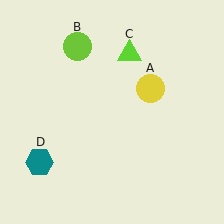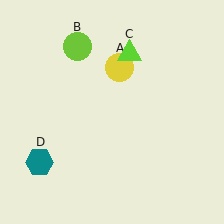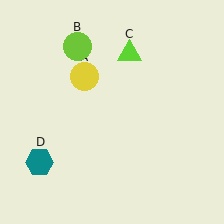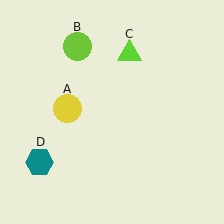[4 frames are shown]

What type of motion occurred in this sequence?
The yellow circle (object A) rotated counterclockwise around the center of the scene.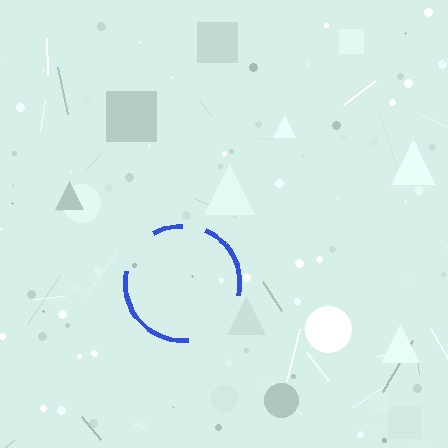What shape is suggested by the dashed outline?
The dashed outline suggests a circle.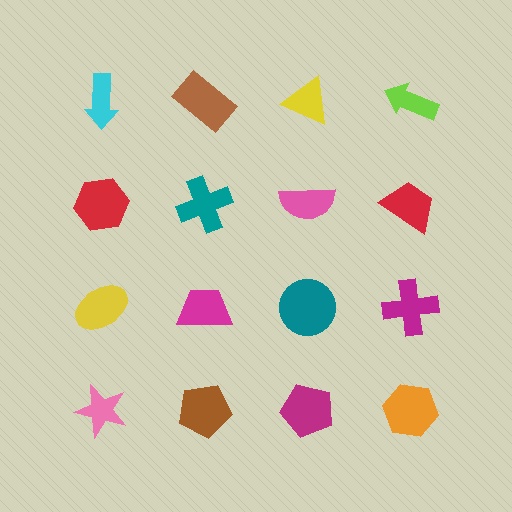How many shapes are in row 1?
4 shapes.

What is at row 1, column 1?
A cyan arrow.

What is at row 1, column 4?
A lime arrow.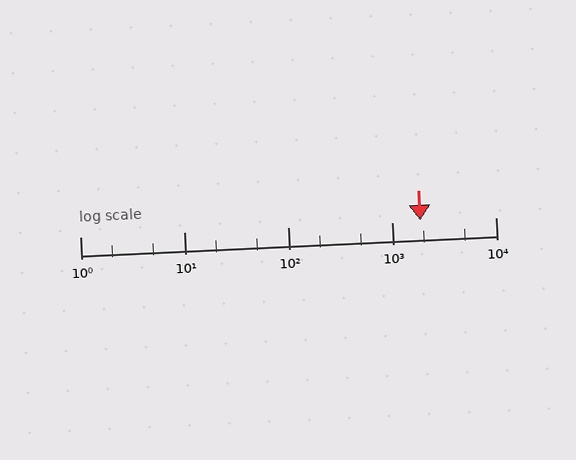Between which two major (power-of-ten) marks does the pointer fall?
The pointer is between 1000 and 10000.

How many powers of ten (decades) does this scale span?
The scale spans 4 decades, from 1 to 10000.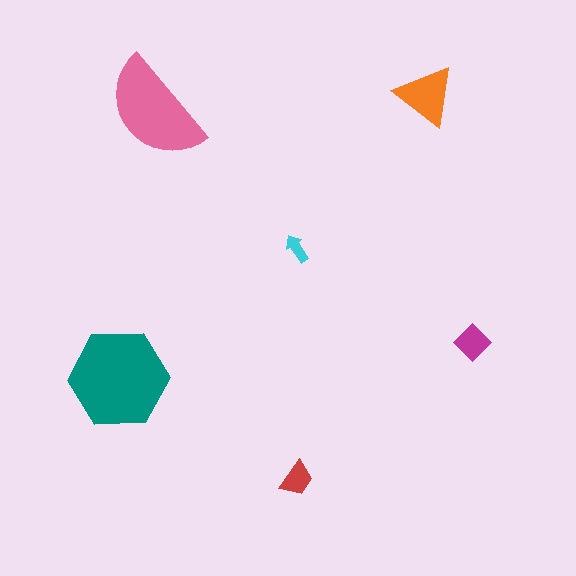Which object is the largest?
The teal hexagon.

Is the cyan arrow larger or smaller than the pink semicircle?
Smaller.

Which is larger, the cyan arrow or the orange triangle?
The orange triangle.